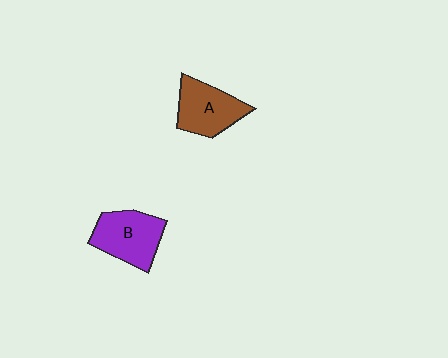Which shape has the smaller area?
Shape A (brown).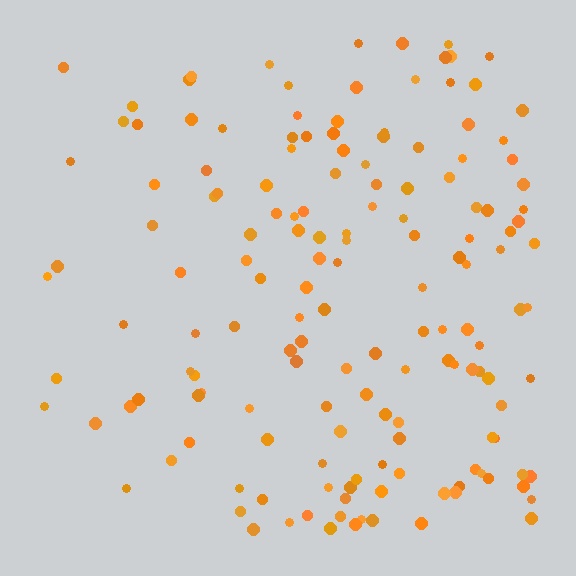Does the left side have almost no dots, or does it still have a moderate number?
Still a moderate number, just noticeably fewer than the right.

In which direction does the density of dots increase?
From left to right, with the right side densest.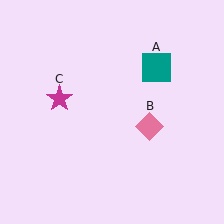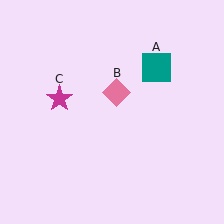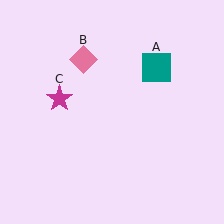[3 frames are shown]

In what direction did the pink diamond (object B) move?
The pink diamond (object B) moved up and to the left.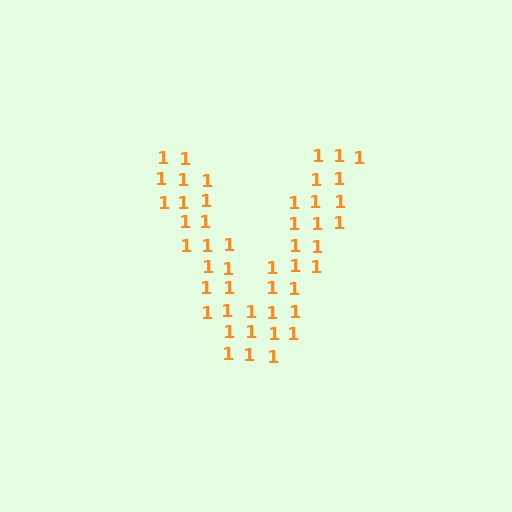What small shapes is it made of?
It is made of small digit 1's.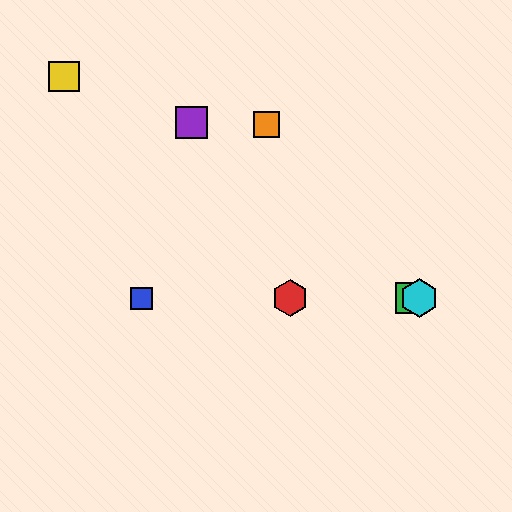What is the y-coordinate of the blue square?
The blue square is at y≈298.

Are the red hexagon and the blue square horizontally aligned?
Yes, both are at y≈298.